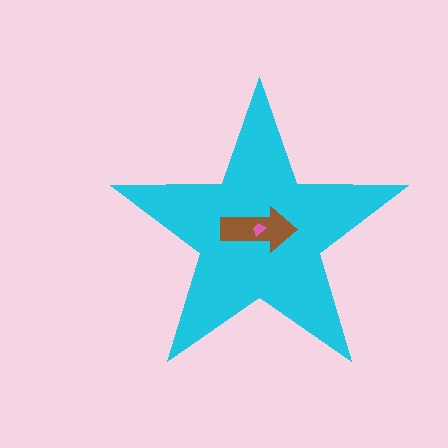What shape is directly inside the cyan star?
The brown arrow.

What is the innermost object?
The pink trapezoid.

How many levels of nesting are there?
3.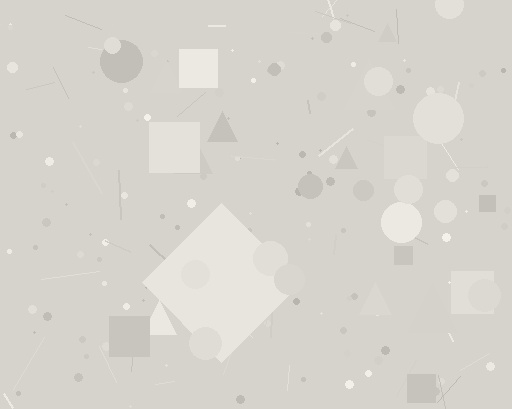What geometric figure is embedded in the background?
A diamond is embedded in the background.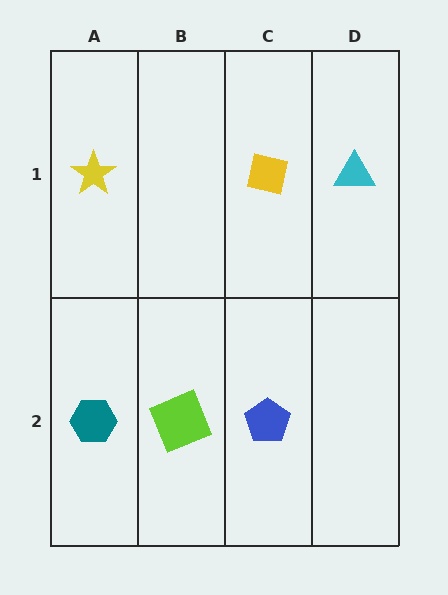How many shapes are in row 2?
3 shapes.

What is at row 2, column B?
A lime square.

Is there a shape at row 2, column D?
No, that cell is empty.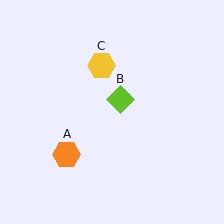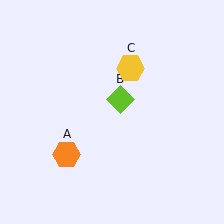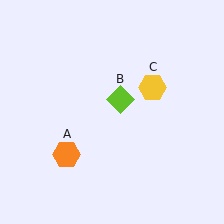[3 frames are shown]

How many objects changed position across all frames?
1 object changed position: yellow hexagon (object C).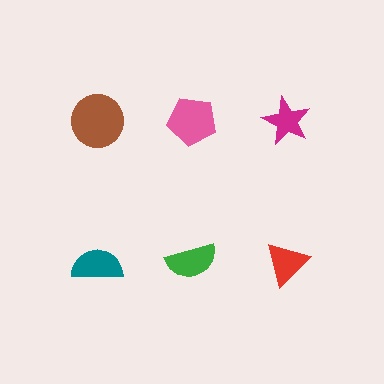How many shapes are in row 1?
3 shapes.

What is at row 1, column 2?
A pink pentagon.